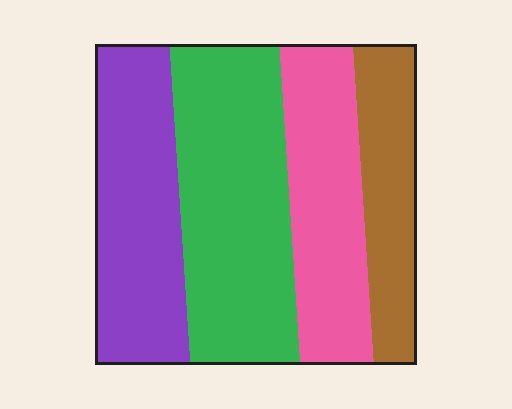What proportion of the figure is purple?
Purple covers 26% of the figure.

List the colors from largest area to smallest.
From largest to smallest: green, purple, pink, brown.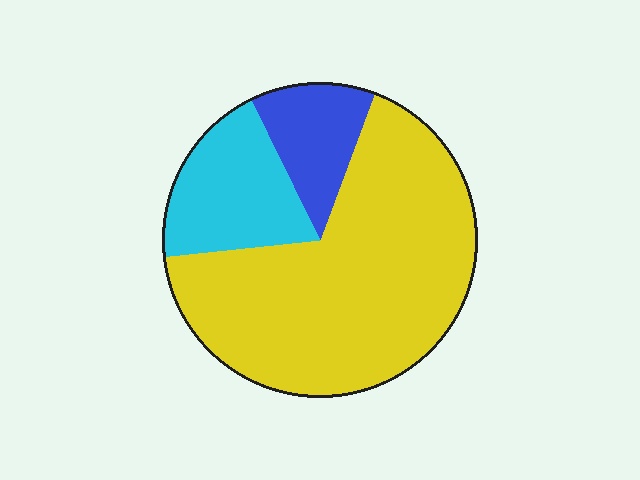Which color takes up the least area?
Blue, at roughly 15%.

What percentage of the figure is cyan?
Cyan takes up about one fifth (1/5) of the figure.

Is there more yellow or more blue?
Yellow.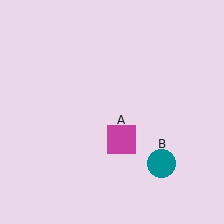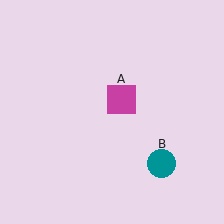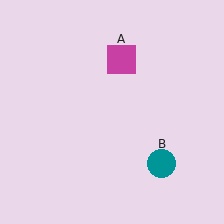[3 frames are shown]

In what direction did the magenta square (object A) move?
The magenta square (object A) moved up.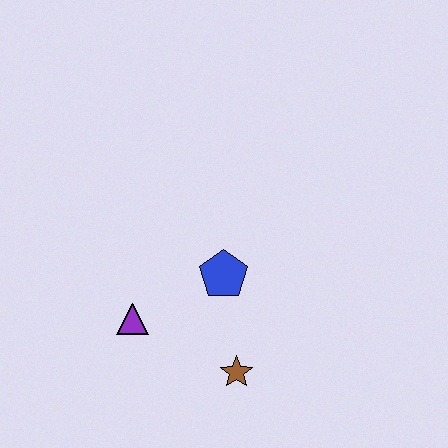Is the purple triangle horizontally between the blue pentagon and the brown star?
No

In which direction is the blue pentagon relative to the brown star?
The blue pentagon is above the brown star.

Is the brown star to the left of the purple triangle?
No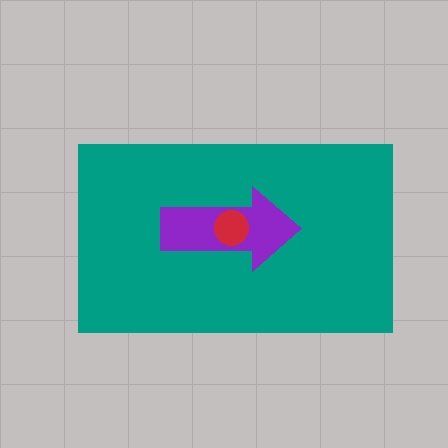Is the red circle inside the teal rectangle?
Yes.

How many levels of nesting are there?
3.